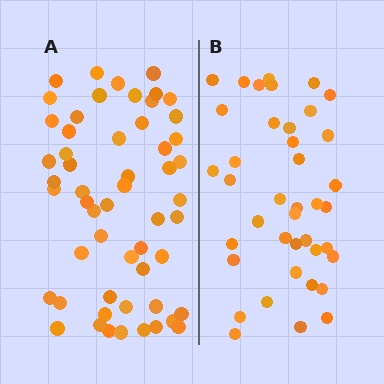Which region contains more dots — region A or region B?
Region A (the left region) has more dots.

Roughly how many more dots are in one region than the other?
Region A has approximately 15 more dots than region B.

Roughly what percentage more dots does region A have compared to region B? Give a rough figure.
About 40% more.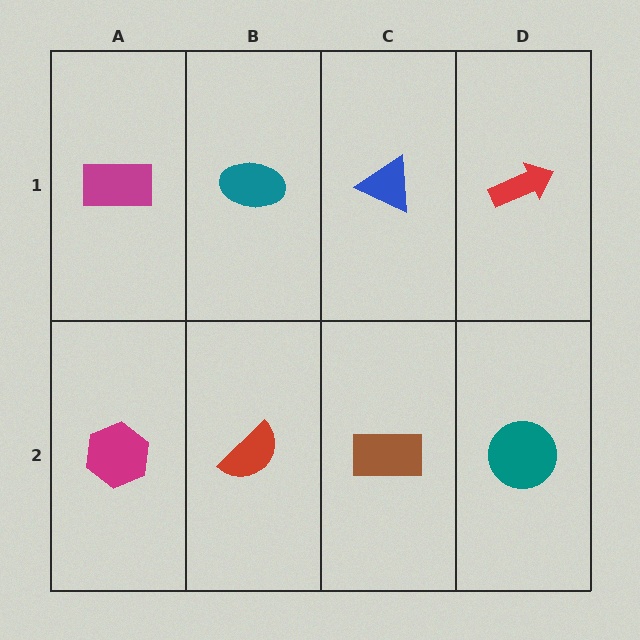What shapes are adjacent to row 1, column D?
A teal circle (row 2, column D), a blue triangle (row 1, column C).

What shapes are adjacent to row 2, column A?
A magenta rectangle (row 1, column A), a red semicircle (row 2, column B).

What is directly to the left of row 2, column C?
A red semicircle.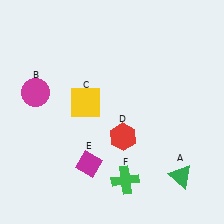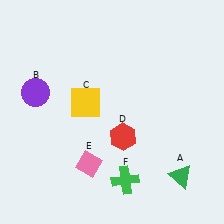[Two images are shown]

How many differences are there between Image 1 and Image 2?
There are 2 differences between the two images.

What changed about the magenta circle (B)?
In Image 1, B is magenta. In Image 2, it changed to purple.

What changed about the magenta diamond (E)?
In Image 1, E is magenta. In Image 2, it changed to pink.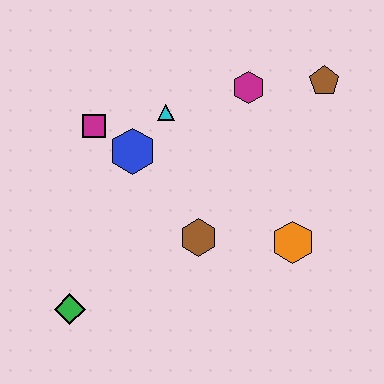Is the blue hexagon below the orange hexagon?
No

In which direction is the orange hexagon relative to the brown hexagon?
The orange hexagon is to the right of the brown hexagon.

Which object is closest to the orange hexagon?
The brown hexagon is closest to the orange hexagon.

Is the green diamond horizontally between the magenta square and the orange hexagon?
No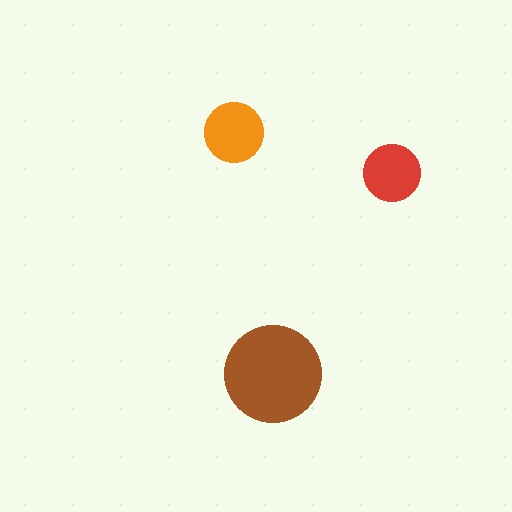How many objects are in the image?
There are 3 objects in the image.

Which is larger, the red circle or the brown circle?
The brown one.